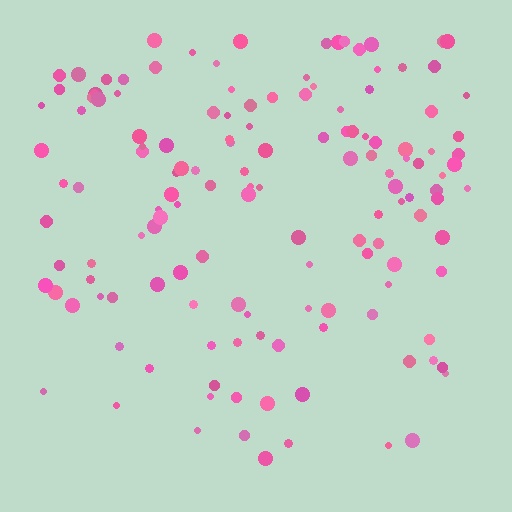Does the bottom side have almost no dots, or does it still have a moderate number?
Still a moderate number, just noticeably fewer than the top.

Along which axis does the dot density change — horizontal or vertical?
Vertical.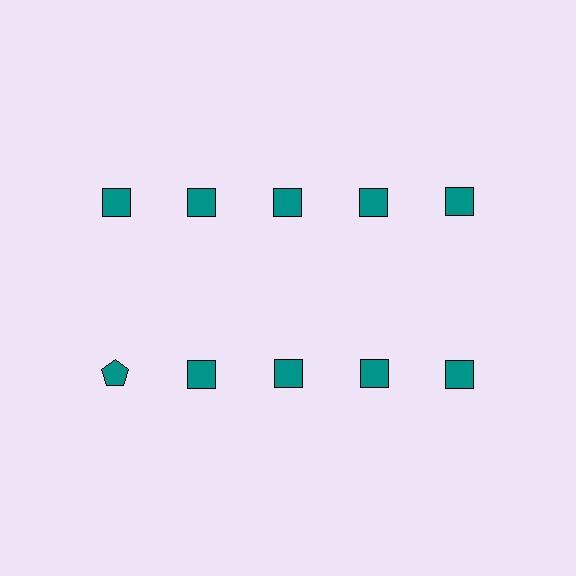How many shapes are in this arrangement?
There are 10 shapes arranged in a grid pattern.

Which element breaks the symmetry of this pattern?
The teal pentagon in the second row, leftmost column breaks the symmetry. All other shapes are teal squares.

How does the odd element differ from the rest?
It has a different shape: pentagon instead of square.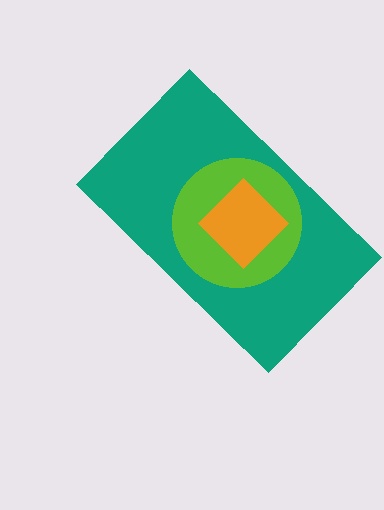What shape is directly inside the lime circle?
The orange diamond.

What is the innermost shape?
The orange diamond.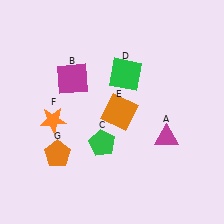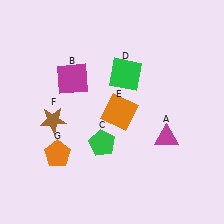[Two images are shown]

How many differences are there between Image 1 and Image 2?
There is 1 difference between the two images.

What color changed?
The star (F) changed from orange in Image 1 to brown in Image 2.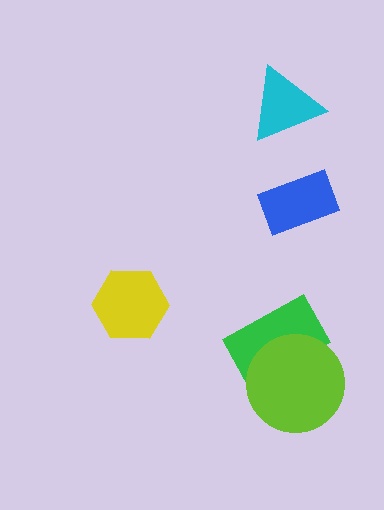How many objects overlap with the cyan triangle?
0 objects overlap with the cyan triangle.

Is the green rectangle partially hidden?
Yes, it is partially covered by another shape.